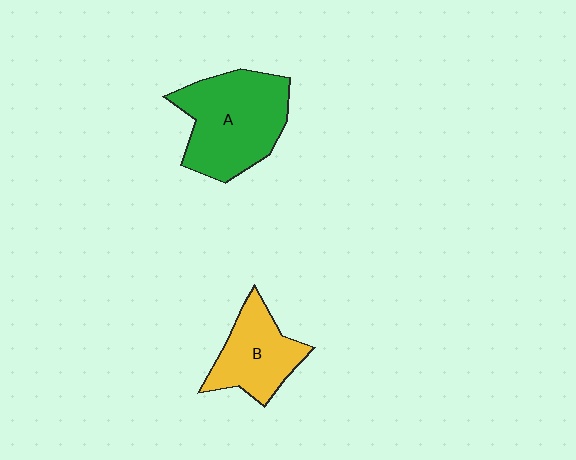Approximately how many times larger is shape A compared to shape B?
Approximately 1.6 times.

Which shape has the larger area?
Shape A (green).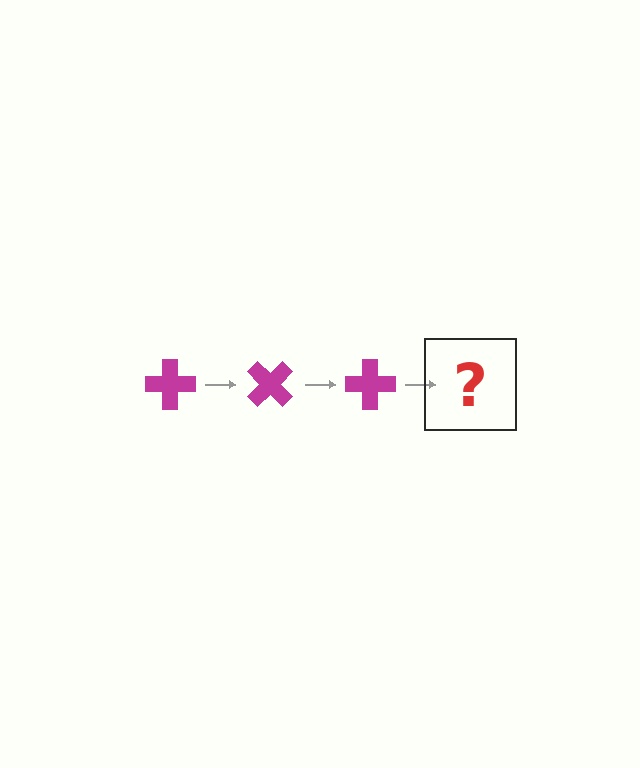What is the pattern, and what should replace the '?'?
The pattern is that the cross rotates 45 degrees each step. The '?' should be a magenta cross rotated 135 degrees.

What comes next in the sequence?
The next element should be a magenta cross rotated 135 degrees.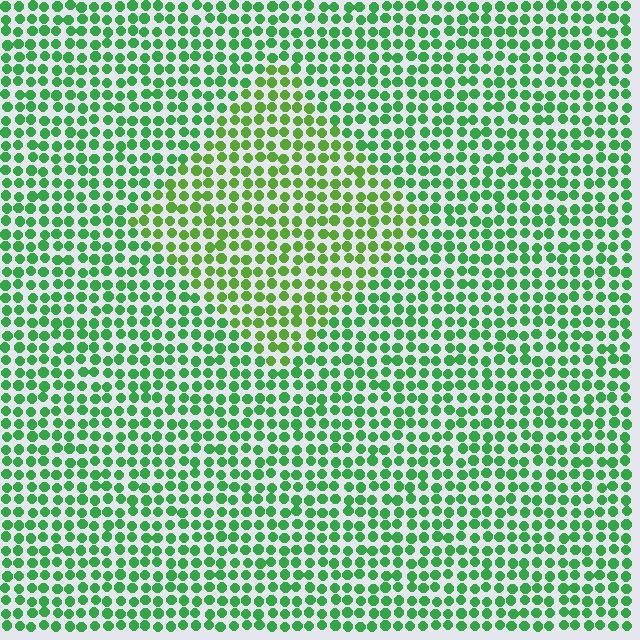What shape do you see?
I see a diamond.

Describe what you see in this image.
The image is filled with small green elements in a uniform arrangement. A diamond-shaped region is visible where the elements are tinted to a slightly different hue, forming a subtle color boundary.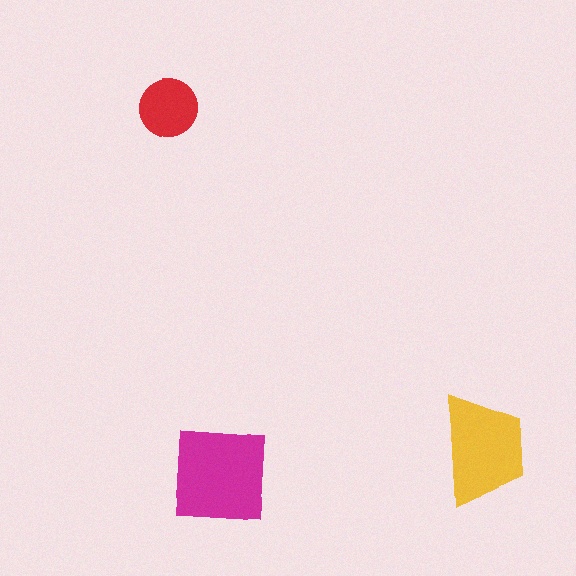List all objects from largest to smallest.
The magenta square, the yellow trapezoid, the red circle.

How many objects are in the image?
There are 3 objects in the image.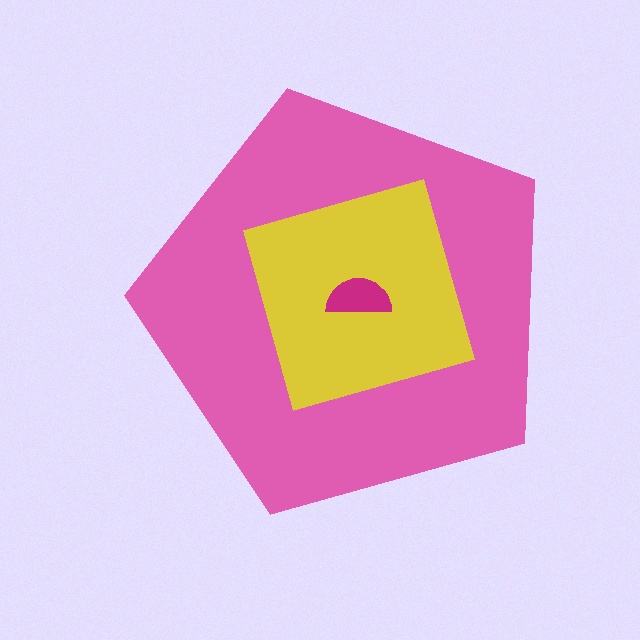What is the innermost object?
The magenta semicircle.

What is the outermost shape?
The pink pentagon.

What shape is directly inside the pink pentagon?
The yellow diamond.